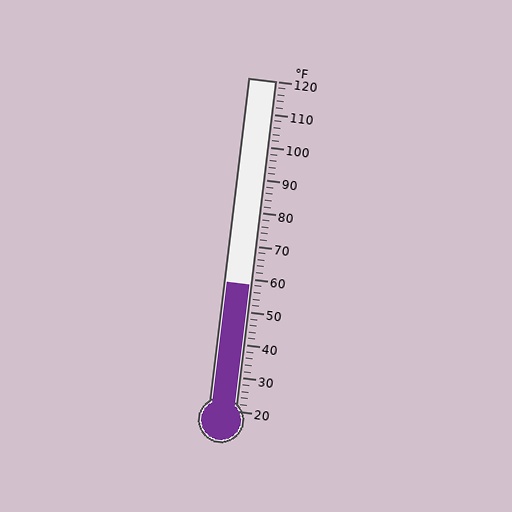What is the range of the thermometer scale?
The thermometer scale ranges from 20°F to 120°F.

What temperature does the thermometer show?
The thermometer shows approximately 58°F.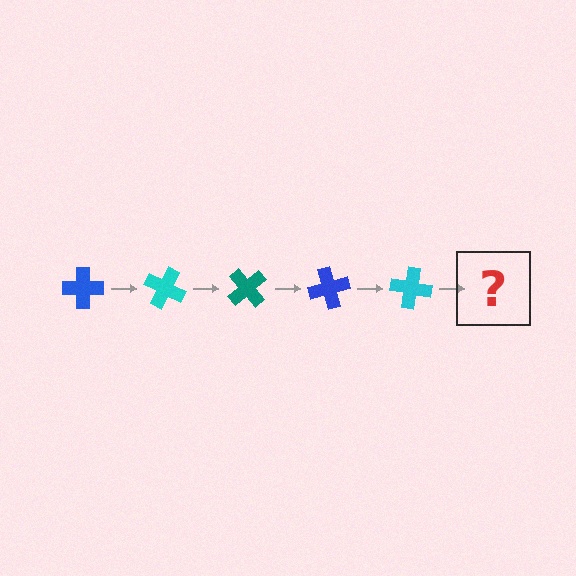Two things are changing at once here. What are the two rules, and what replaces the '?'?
The two rules are that it rotates 25 degrees each step and the color cycles through blue, cyan, and teal. The '?' should be a teal cross, rotated 125 degrees from the start.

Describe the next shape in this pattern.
It should be a teal cross, rotated 125 degrees from the start.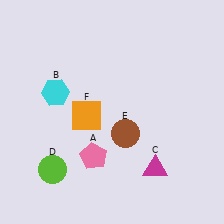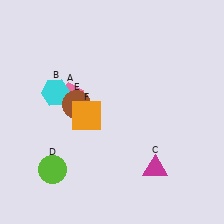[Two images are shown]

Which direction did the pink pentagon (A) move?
The pink pentagon (A) moved up.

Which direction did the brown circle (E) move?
The brown circle (E) moved left.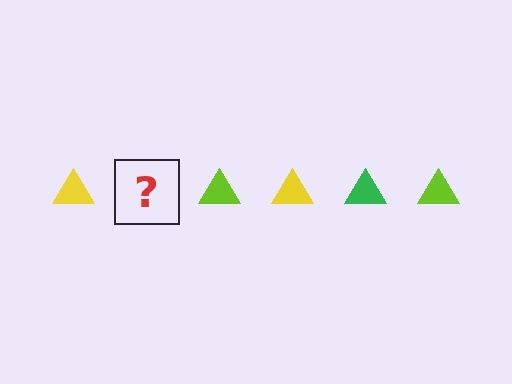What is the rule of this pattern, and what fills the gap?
The rule is that the pattern cycles through yellow, green, lime triangles. The gap should be filled with a green triangle.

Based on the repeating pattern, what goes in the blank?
The blank should be a green triangle.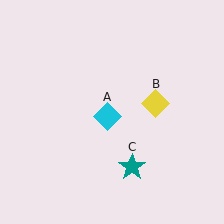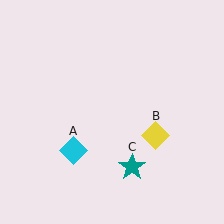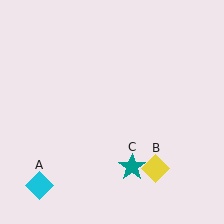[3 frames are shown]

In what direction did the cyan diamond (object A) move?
The cyan diamond (object A) moved down and to the left.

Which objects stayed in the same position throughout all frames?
Teal star (object C) remained stationary.